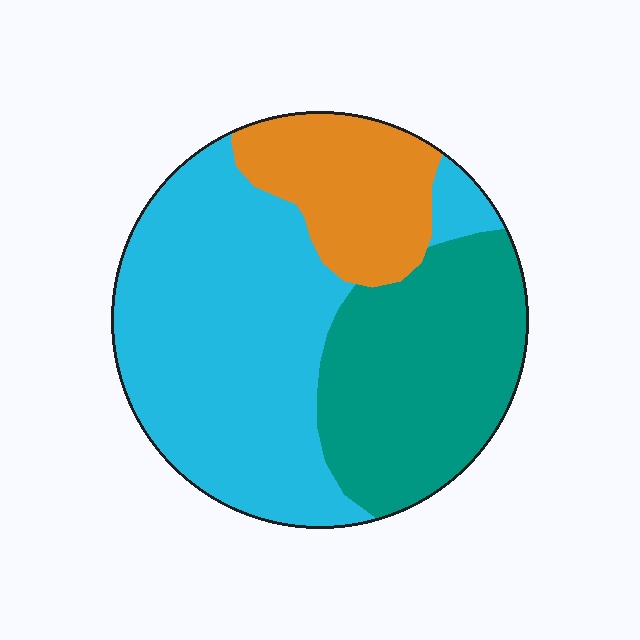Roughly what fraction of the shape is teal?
Teal covers around 30% of the shape.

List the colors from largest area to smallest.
From largest to smallest: cyan, teal, orange.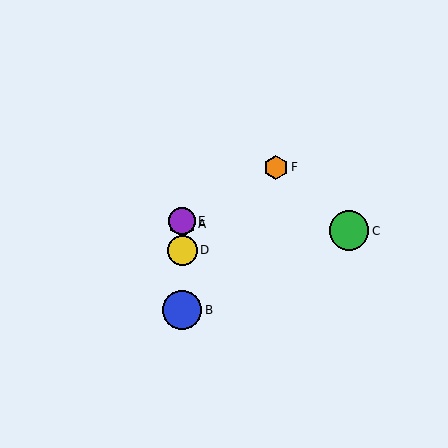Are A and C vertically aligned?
No, A is at x≈182 and C is at x≈349.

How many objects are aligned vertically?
4 objects (A, B, D, E) are aligned vertically.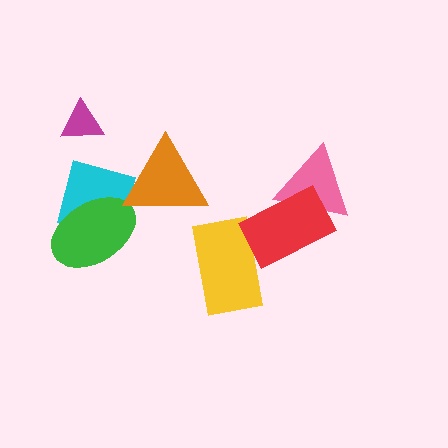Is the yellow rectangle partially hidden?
Yes, it is partially covered by another shape.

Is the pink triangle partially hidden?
Yes, it is partially covered by another shape.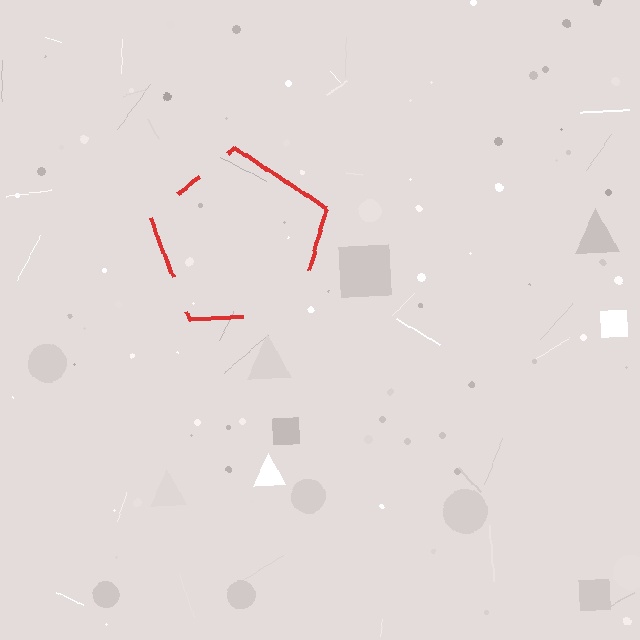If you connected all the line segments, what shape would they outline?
They would outline a pentagon.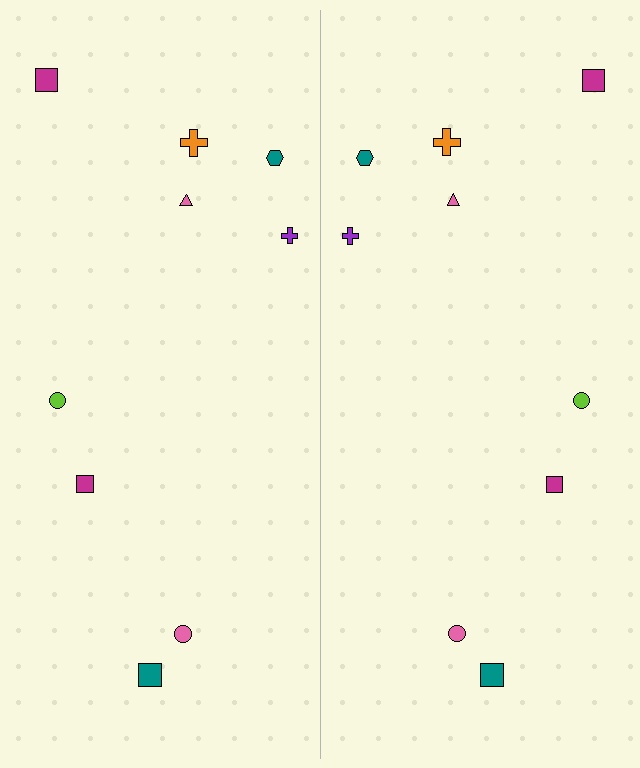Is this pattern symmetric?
Yes, this pattern has bilateral (reflection) symmetry.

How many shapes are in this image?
There are 18 shapes in this image.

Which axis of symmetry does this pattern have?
The pattern has a vertical axis of symmetry running through the center of the image.